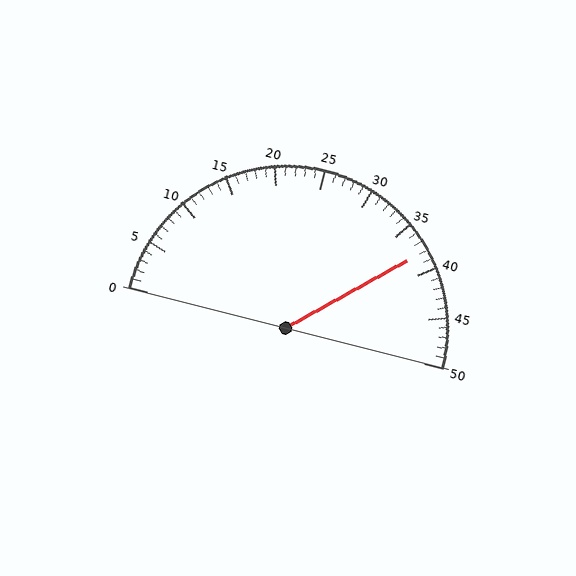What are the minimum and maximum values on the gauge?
The gauge ranges from 0 to 50.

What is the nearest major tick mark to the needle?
The nearest major tick mark is 40.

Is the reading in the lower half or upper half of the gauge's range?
The reading is in the upper half of the range (0 to 50).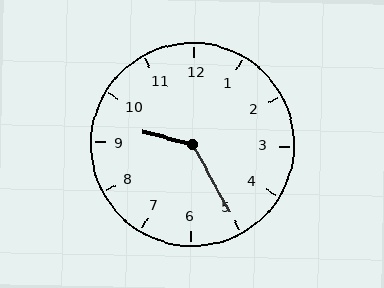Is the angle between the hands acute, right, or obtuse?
It is obtuse.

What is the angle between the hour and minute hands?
Approximately 132 degrees.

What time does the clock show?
9:25.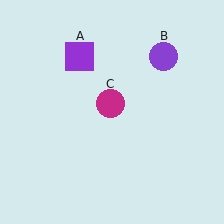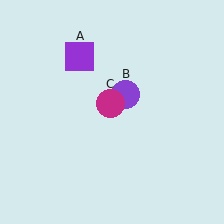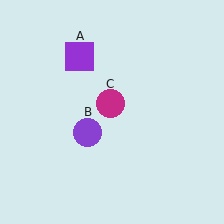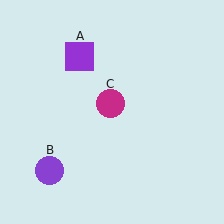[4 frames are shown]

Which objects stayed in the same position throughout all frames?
Purple square (object A) and magenta circle (object C) remained stationary.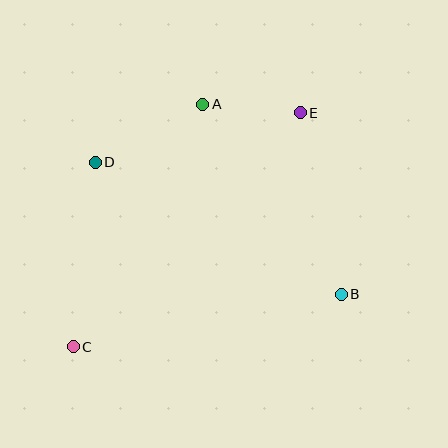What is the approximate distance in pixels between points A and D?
The distance between A and D is approximately 122 pixels.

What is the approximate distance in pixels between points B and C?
The distance between B and C is approximately 273 pixels.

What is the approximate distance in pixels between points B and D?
The distance between B and D is approximately 279 pixels.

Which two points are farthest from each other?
Points C and E are farthest from each other.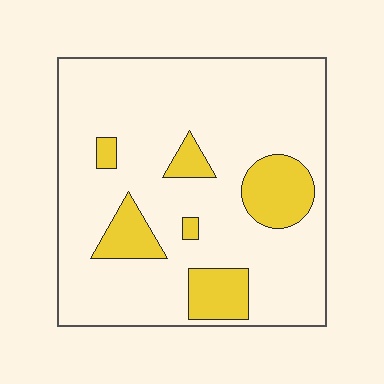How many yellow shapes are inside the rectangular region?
6.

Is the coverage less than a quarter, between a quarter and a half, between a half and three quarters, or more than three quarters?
Less than a quarter.